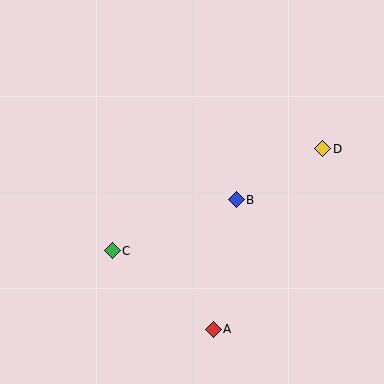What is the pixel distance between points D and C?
The distance between D and C is 234 pixels.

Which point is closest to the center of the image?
Point B at (236, 200) is closest to the center.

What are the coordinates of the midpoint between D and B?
The midpoint between D and B is at (279, 174).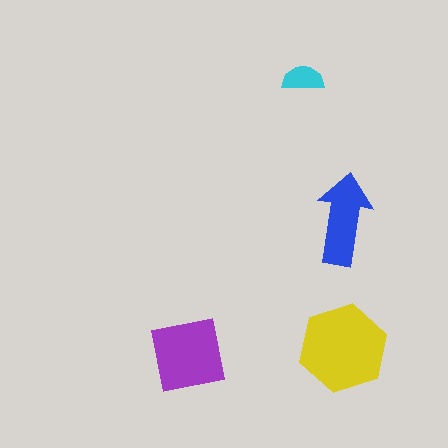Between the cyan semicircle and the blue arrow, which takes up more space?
The blue arrow.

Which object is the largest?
The yellow hexagon.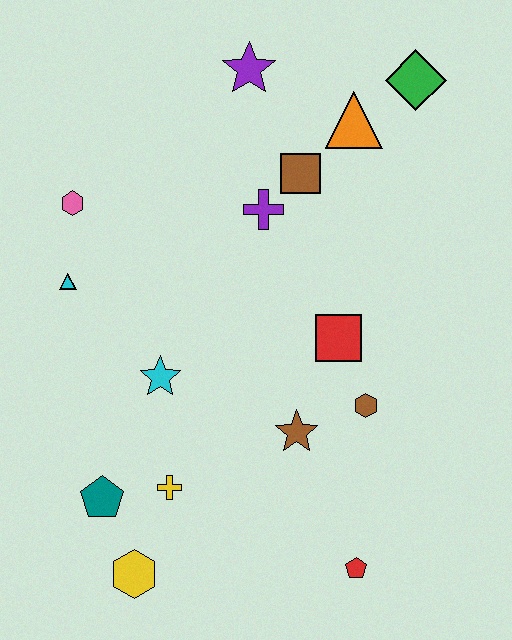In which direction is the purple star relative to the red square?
The purple star is above the red square.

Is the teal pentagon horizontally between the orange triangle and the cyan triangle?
Yes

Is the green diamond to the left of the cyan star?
No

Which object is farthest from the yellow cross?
The green diamond is farthest from the yellow cross.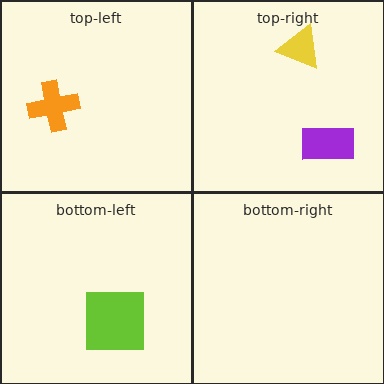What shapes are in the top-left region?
The orange cross.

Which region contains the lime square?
The bottom-left region.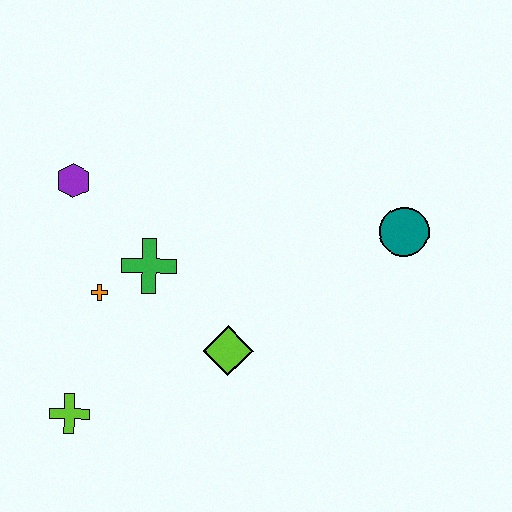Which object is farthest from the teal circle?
The lime cross is farthest from the teal circle.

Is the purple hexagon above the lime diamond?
Yes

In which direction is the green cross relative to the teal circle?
The green cross is to the left of the teal circle.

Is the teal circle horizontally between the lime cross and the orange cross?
No